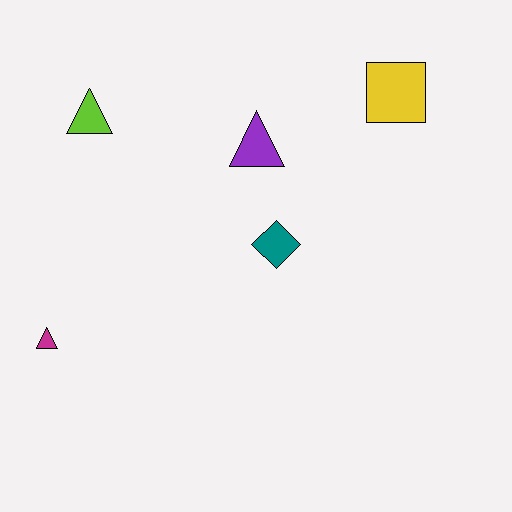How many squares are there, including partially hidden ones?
There is 1 square.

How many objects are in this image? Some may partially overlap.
There are 5 objects.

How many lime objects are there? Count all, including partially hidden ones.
There is 1 lime object.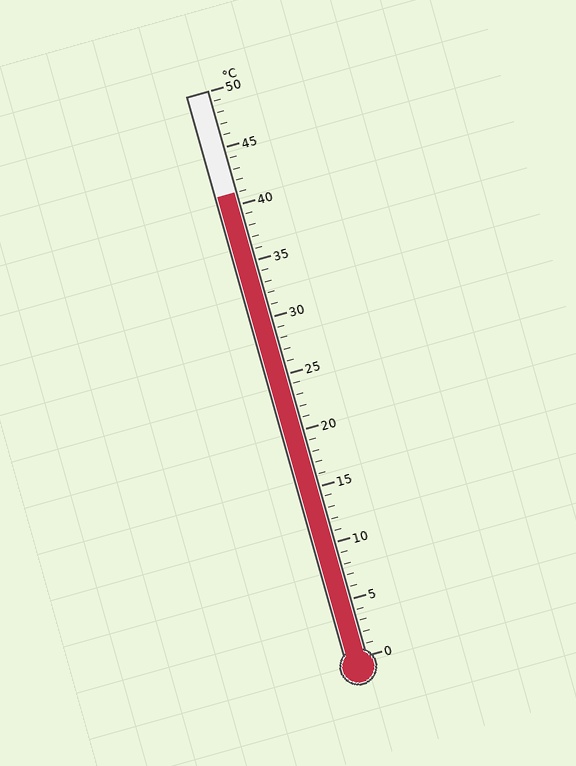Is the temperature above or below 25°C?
The temperature is above 25°C.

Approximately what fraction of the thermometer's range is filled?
The thermometer is filled to approximately 80% of its range.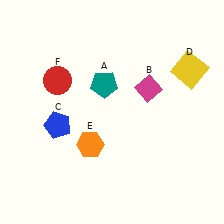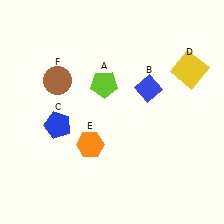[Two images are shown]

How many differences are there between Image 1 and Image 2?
There are 3 differences between the two images.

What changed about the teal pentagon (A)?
In Image 1, A is teal. In Image 2, it changed to lime.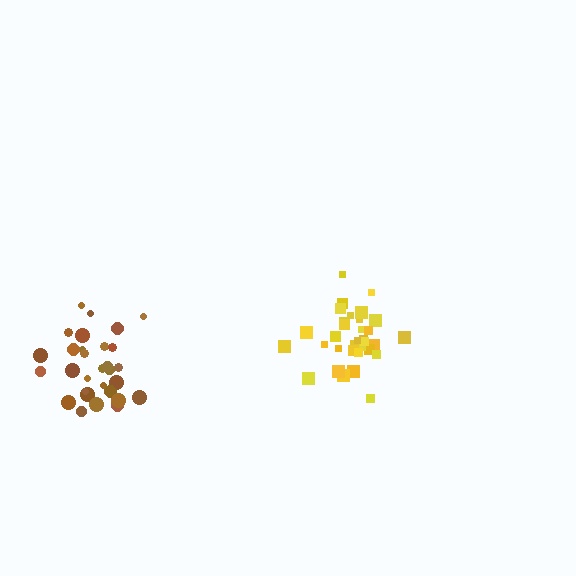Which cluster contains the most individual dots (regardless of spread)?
Yellow (34).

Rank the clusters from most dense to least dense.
yellow, brown.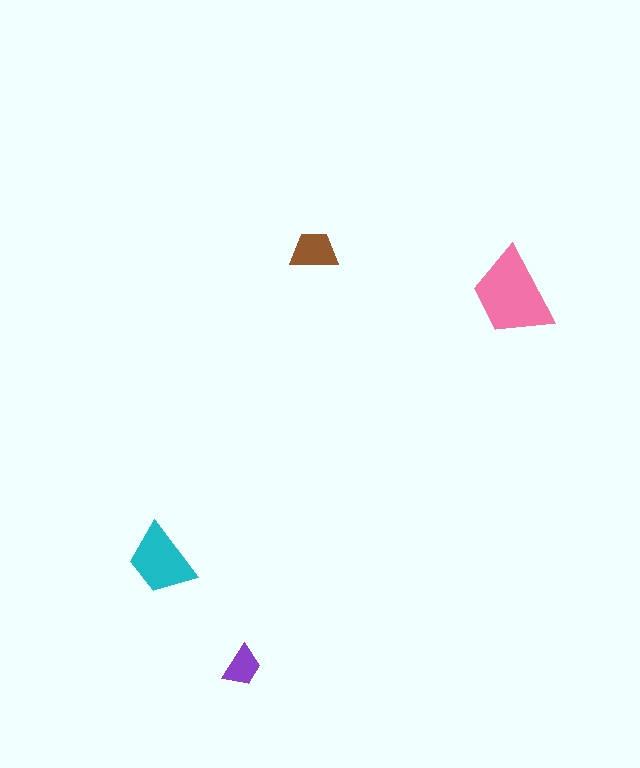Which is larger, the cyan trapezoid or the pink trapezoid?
The pink one.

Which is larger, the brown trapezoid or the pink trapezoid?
The pink one.